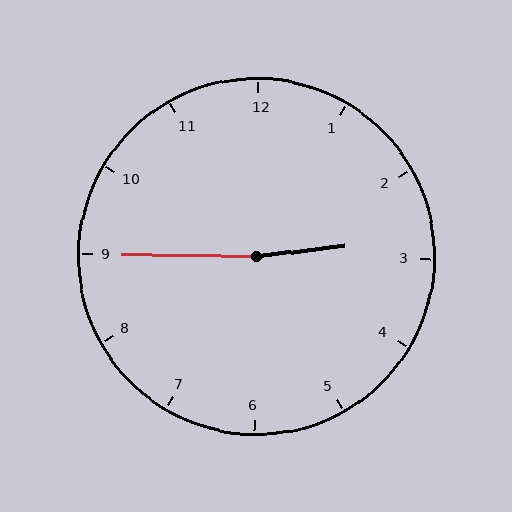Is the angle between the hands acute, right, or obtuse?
It is obtuse.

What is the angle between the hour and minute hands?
Approximately 172 degrees.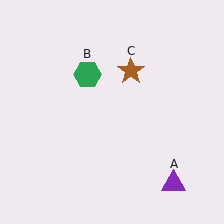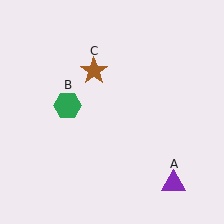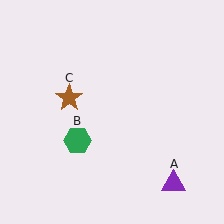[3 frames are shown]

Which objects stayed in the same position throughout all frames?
Purple triangle (object A) remained stationary.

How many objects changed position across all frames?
2 objects changed position: green hexagon (object B), brown star (object C).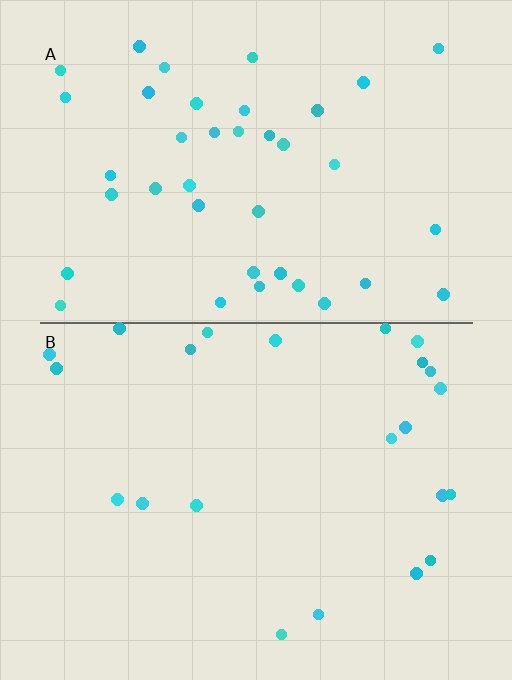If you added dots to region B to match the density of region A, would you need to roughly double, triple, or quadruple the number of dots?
Approximately double.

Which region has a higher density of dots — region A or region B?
A (the top).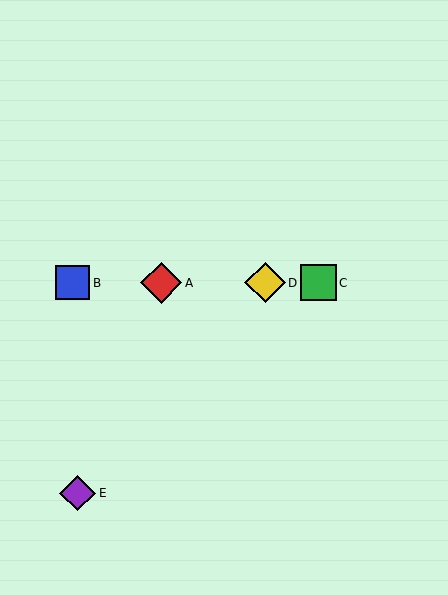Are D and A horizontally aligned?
Yes, both are at y≈283.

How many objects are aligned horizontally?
4 objects (A, B, C, D) are aligned horizontally.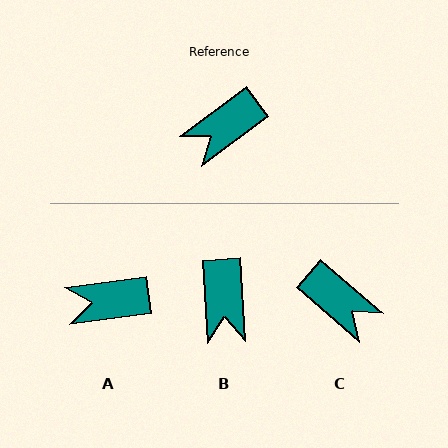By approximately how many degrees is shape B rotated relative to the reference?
Approximately 57 degrees counter-clockwise.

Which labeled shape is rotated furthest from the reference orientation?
C, about 102 degrees away.